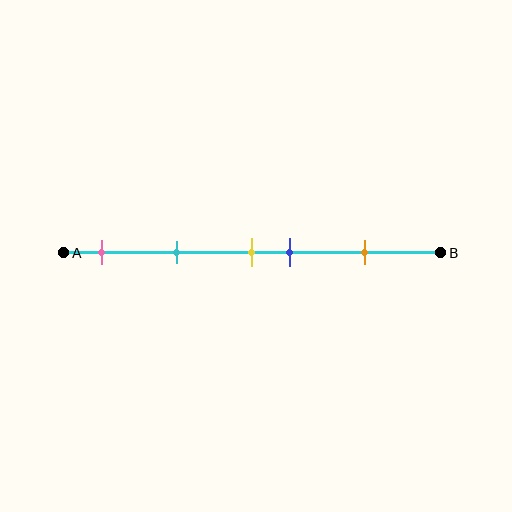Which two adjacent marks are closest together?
The yellow and blue marks are the closest adjacent pair.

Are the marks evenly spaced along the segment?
No, the marks are not evenly spaced.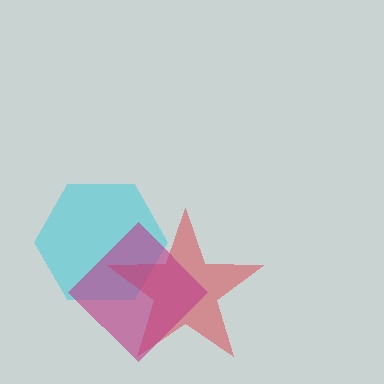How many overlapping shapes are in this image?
There are 3 overlapping shapes in the image.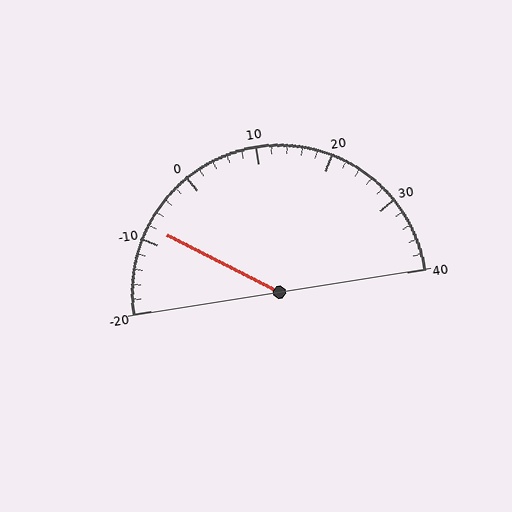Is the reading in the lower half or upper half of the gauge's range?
The reading is in the lower half of the range (-20 to 40).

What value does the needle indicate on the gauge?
The needle indicates approximately -8.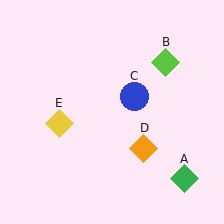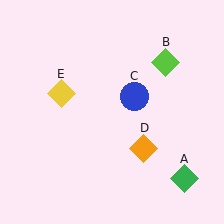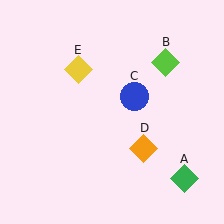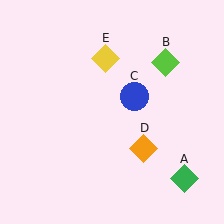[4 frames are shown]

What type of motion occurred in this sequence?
The yellow diamond (object E) rotated clockwise around the center of the scene.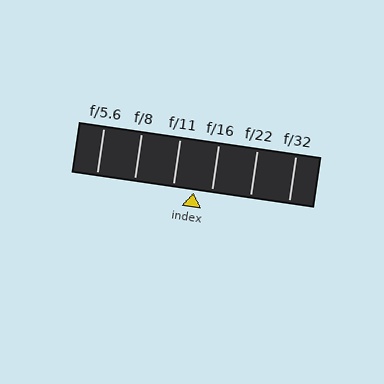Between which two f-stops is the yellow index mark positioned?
The index mark is between f/11 and f/16.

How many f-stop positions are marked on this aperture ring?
There are 6 f-stop positions marked.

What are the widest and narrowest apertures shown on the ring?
The widest aperture shown is f/5.6 and the narrowest is f/32.